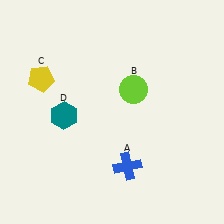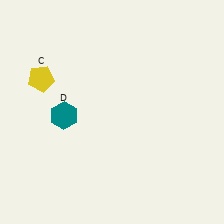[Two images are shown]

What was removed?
The lime circle (B), the blue cross (A) were removed in Image 2.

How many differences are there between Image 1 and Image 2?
There are 2 differences between the two images.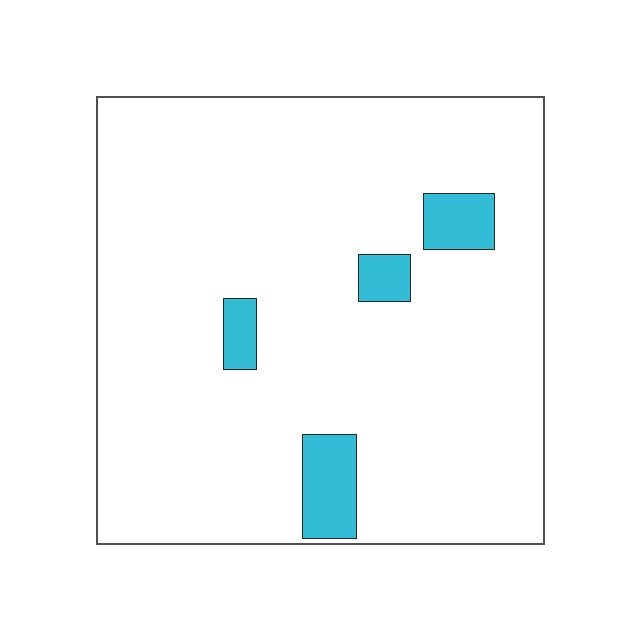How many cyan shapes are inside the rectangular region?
4.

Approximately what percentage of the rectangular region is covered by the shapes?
Approximately 5%.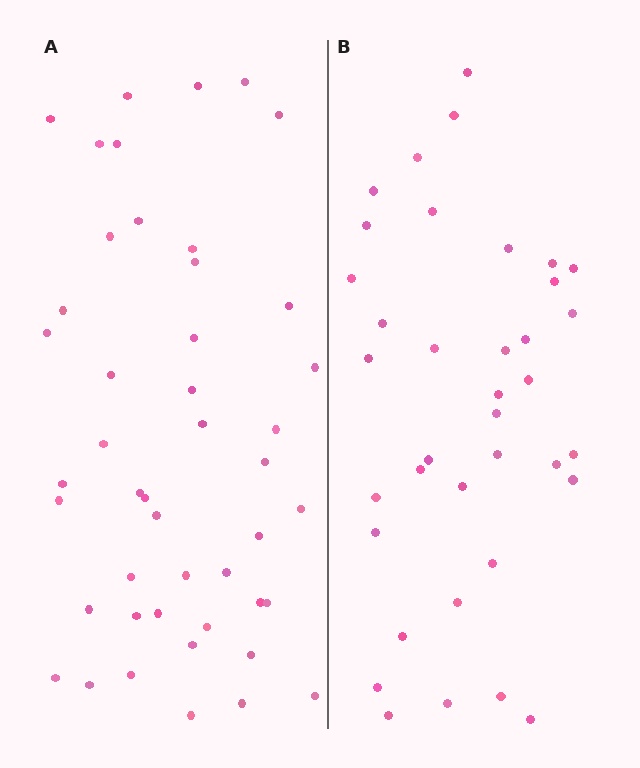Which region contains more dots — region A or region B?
Region A (the left region) has more dots.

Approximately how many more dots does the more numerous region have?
Region A has roughly 8 or so more dots than region B.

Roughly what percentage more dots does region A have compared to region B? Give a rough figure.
About 25% more.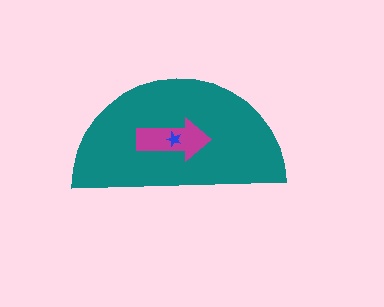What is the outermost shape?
The teal semicircle.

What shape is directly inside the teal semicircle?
The magenta arrow.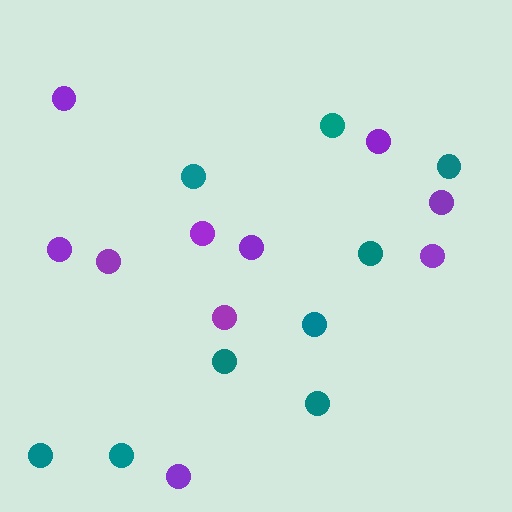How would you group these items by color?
There are 2 groups: one group of purple circles (10) and one group of teal circles (9).